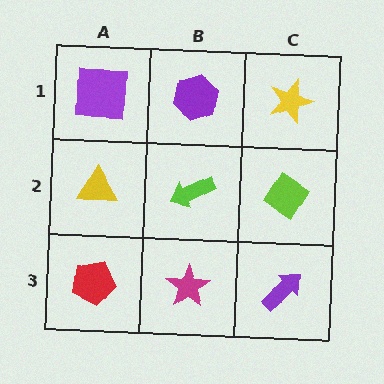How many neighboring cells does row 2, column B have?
4.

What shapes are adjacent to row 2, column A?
A purple square (row 1, column A), a red pentagon (row 3, column A), a lime arrow (row 2, column B).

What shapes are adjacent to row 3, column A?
A yellow triangle (row 2, column A), a magenta star (row 3, column B).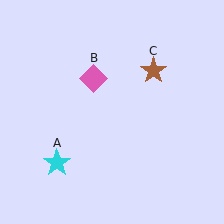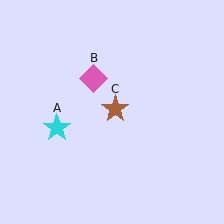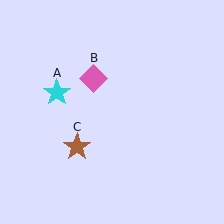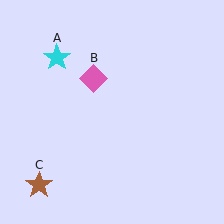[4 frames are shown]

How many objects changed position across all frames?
2 objects changed position: cyan star (object A), brown star (object C).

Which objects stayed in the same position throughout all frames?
Pink diamond (object B) remained stationary.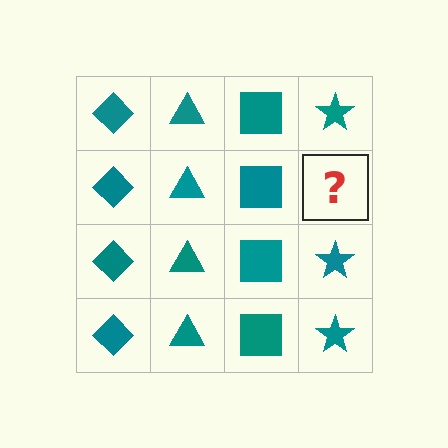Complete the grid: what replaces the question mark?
The question mark should be replaced with a teal star.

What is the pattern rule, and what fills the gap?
The rule is that each column has a consistent shape. The gap should be filled with a teal star.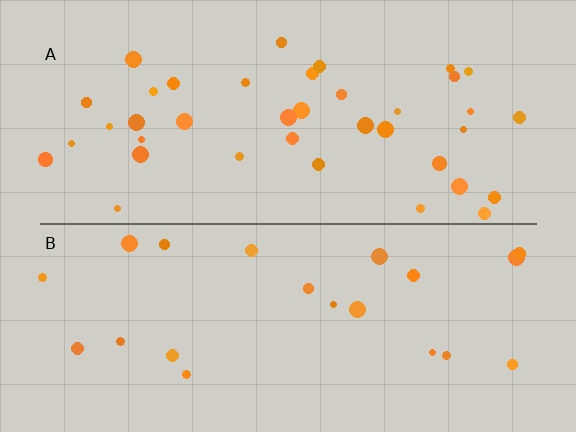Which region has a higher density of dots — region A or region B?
A (the top).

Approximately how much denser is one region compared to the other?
Approximately 1.8× — region A over region B.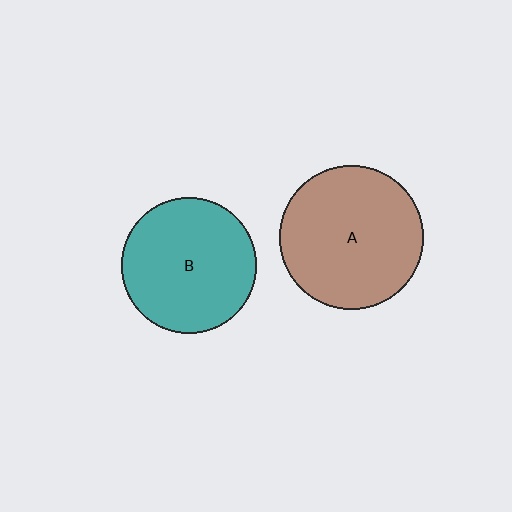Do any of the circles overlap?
No, none of the circles overlap.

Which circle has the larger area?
Circle A (brown).